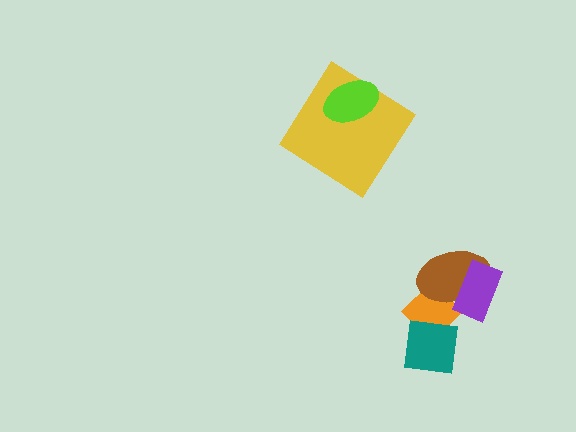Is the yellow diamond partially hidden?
Yes, it is partially covered by another shape.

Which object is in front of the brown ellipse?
The purple rectangle is in front of the brown ellipse.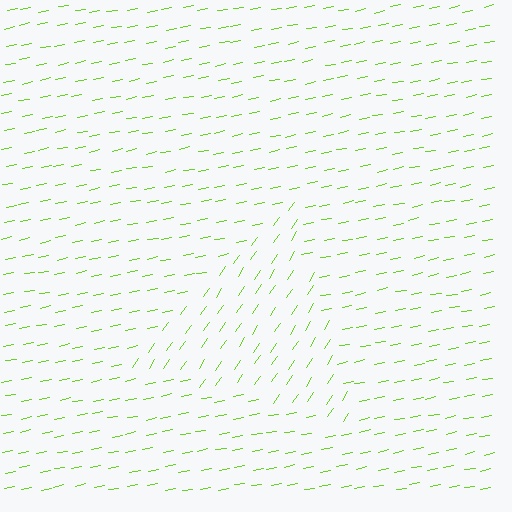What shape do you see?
I see a triangle.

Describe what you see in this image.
The image is filled with small lime line segments. A triangle region in the image has lines oriented differently from the surrounding lines, creating a visible texture boundary.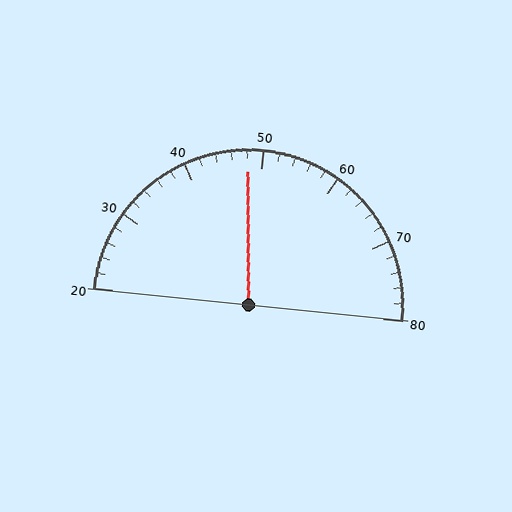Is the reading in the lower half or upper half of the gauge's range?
The reading is in the lower half of the range (20 to 80).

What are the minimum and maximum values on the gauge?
The gauge ranges from 20 to 80.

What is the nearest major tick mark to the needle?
The nearest major tick mark is 50.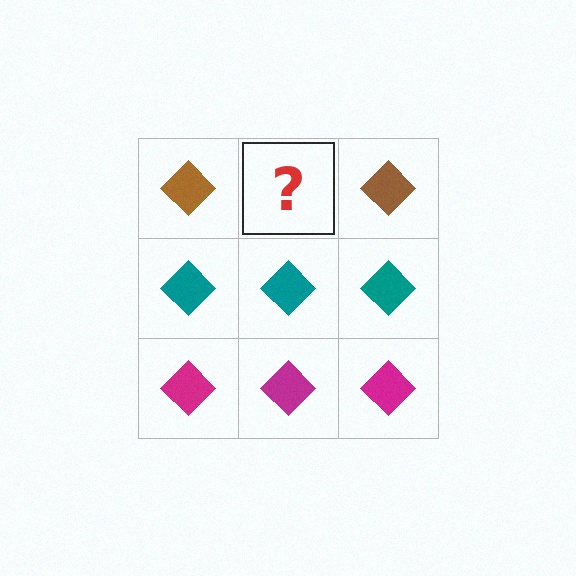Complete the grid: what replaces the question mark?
The question mark should be replaced with a brown diamond.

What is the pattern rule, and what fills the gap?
The rule is that each row has a consistent color. The gap should be filled with a brown diamond.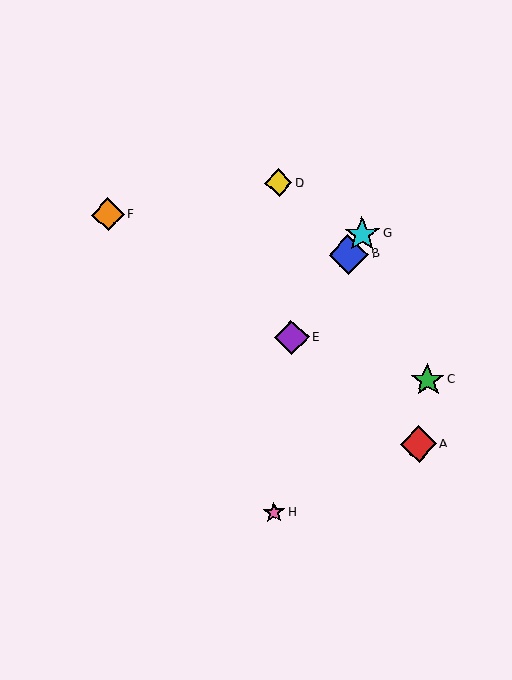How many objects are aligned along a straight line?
3 objects (B, E, G) are aligned along a straight line.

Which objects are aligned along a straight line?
Objects B, E, G are aligned along a straight line.